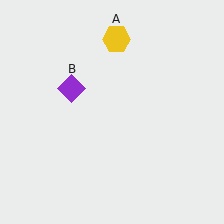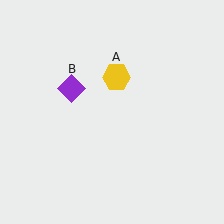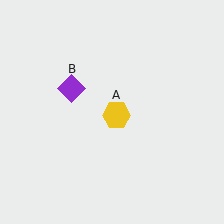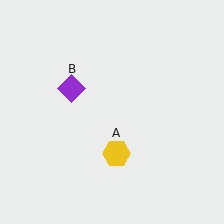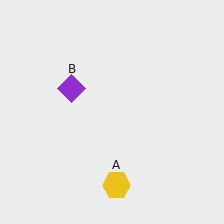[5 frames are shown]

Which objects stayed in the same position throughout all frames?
Purple diamond (object B) remained stationary.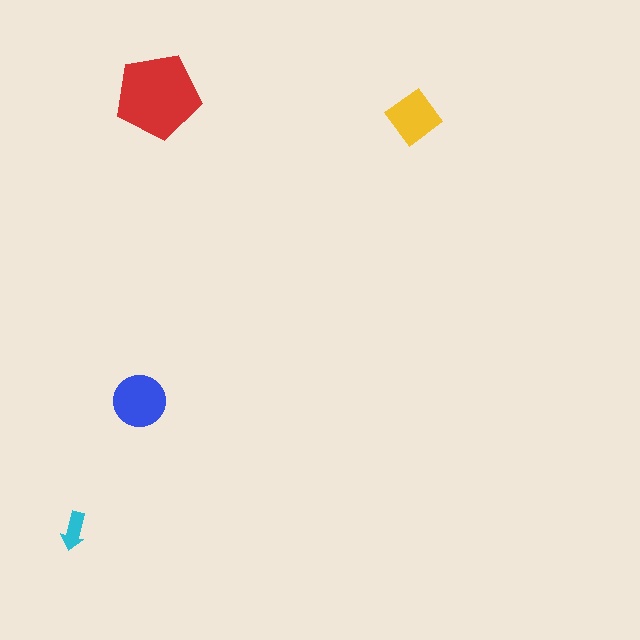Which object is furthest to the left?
The cyan arrow is leftmost.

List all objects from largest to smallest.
The red pentagon, the blue circle, the yellow diamond, the cyan arrow.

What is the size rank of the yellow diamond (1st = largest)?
3rd.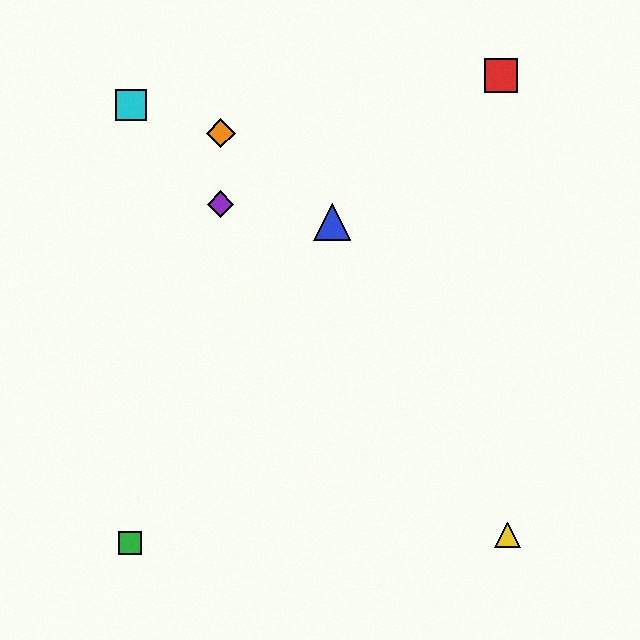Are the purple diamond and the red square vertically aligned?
No, the purple diamond is at x≈221 and the red square is at x≈501.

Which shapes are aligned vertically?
The purple diamond, the orange diamond are aligned vertically.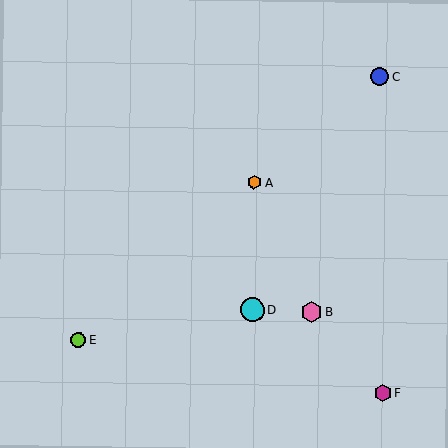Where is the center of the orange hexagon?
The center of the orange hexagon is at (254, 183).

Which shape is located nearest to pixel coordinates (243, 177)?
The orange hexagon (labeled A) at (254, 183) is nearest to that location.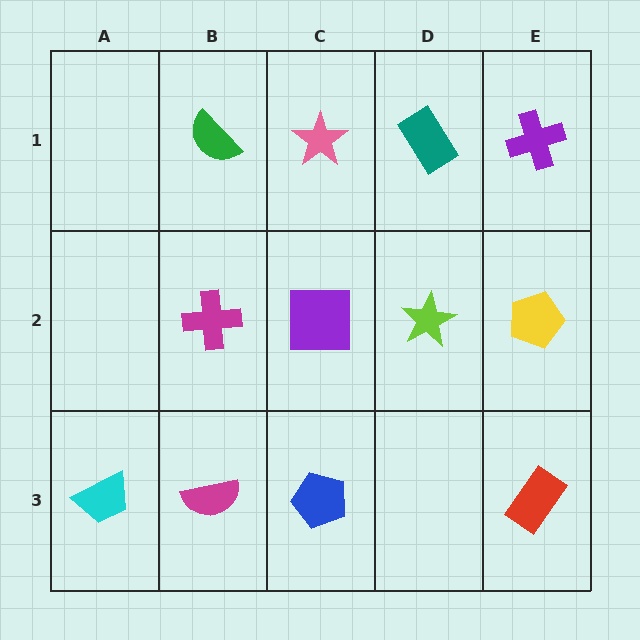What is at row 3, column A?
A cyan trapezoid.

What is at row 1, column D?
A teal rectangle.